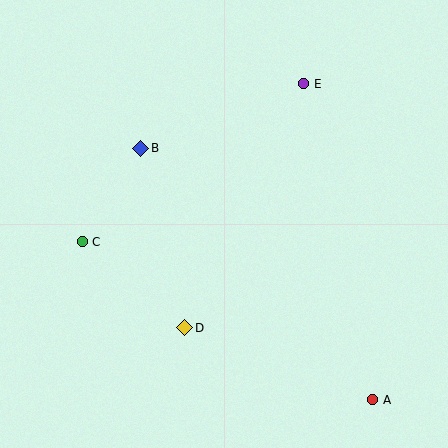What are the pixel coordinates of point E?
Point E is at (304, 84).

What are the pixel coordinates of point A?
Point A is at (373, 400).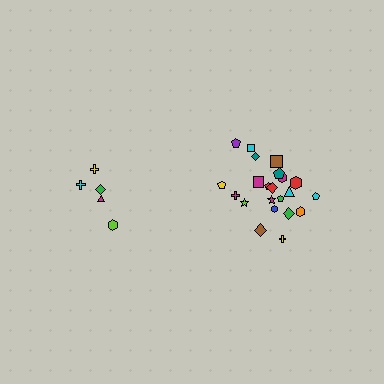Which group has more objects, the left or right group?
The right group.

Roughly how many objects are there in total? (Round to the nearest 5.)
Roughly 25 objects in total.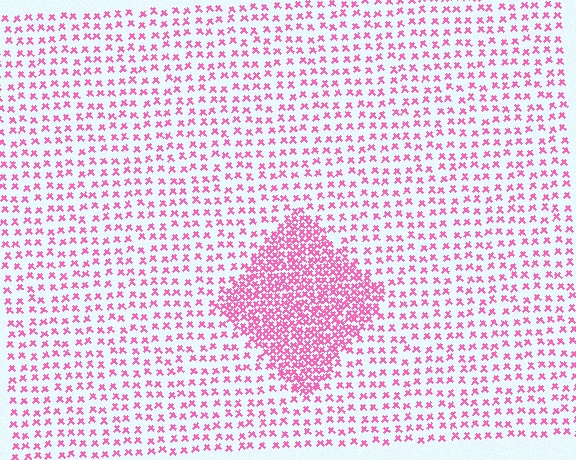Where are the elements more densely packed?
The elements are more densely packed inside the diamond boundary.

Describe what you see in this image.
The image contains small pink elements arranged at two different densities. A diamond-shaped region is visible where the elements are more densely packed than the surrounding area.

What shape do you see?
I see a diamond.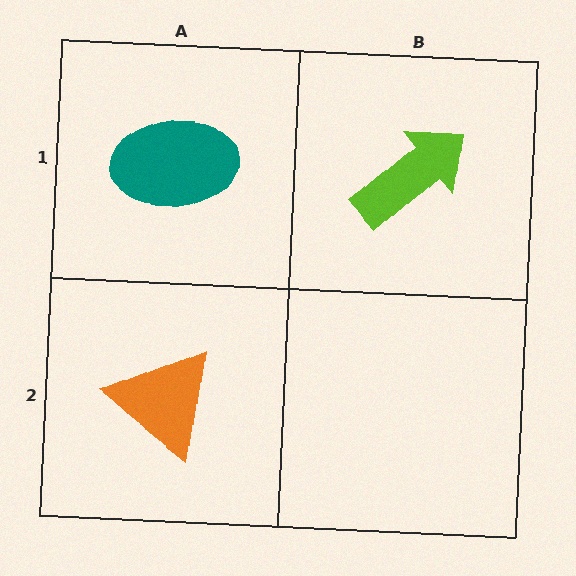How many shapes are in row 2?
1 shape.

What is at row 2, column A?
An orange triangle.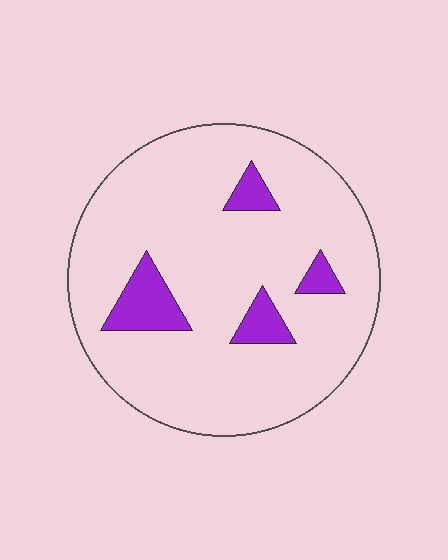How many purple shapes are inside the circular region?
4.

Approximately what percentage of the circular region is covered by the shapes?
Approximately 10%.